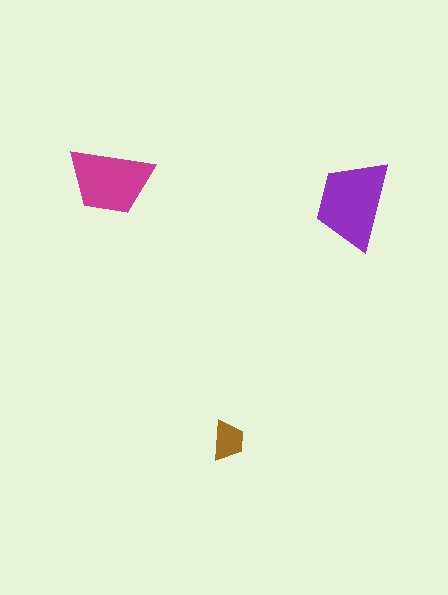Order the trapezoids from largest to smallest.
the purple one, the magenta one, the brown one.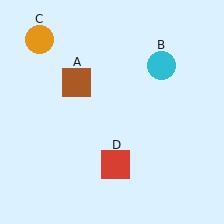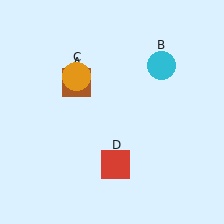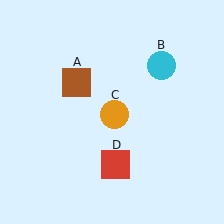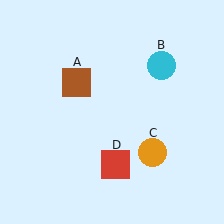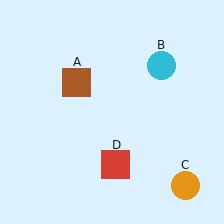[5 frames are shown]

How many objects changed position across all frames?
1 object changed position: orange circle (object C).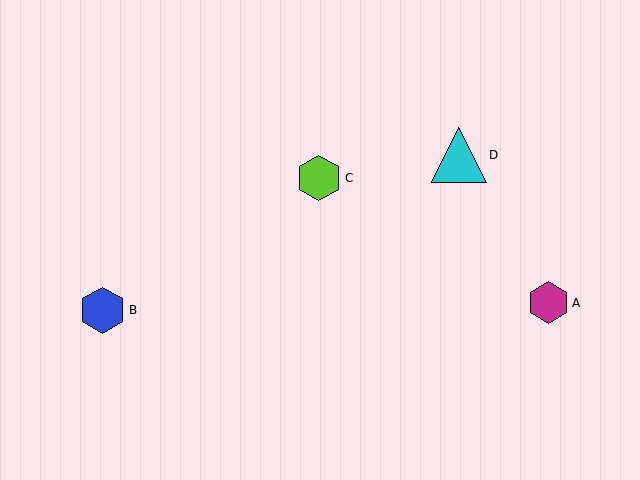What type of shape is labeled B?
Shape B is a blue hexagon.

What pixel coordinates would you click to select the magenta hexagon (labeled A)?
Click at (548, 303) to select the magenta hexagon A.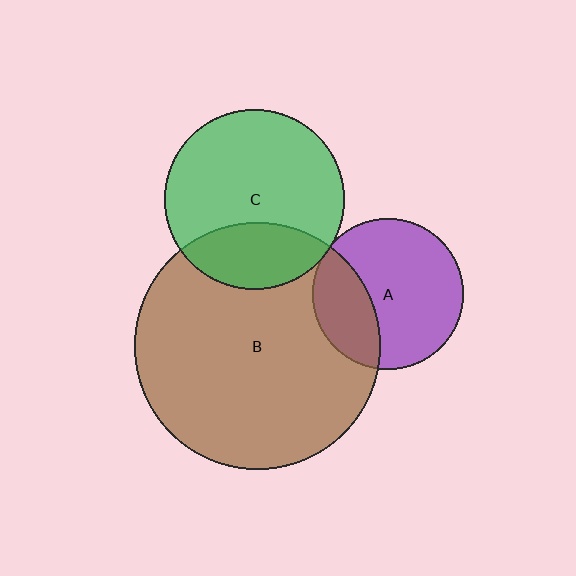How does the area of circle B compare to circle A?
Approximately 2.7 times.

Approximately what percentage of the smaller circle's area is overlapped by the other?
Approximately 25%.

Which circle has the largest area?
Circle B (brown).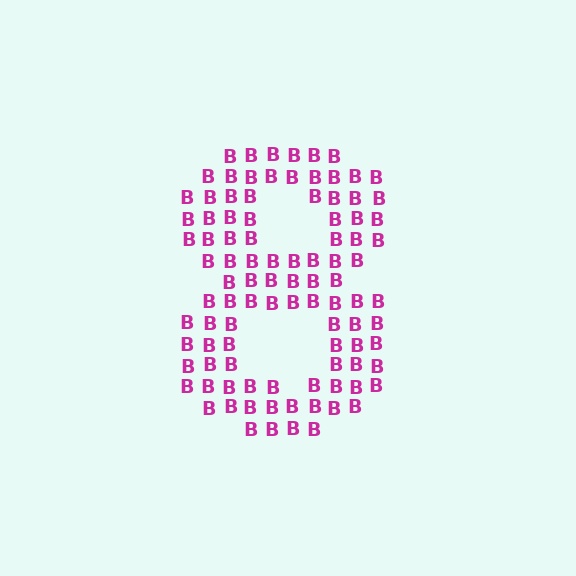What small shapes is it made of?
It is made of small letter B's.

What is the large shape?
The large shape is the digit 8.